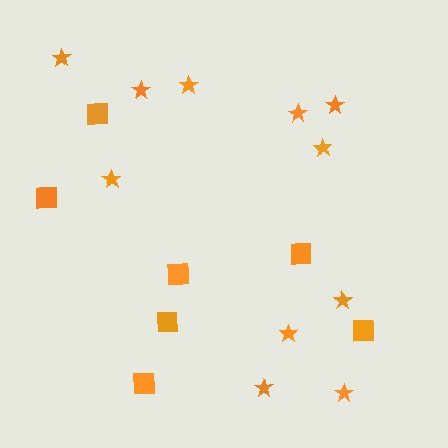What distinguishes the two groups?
There are 2 groups: one group of stars (11) and one group of squares (7).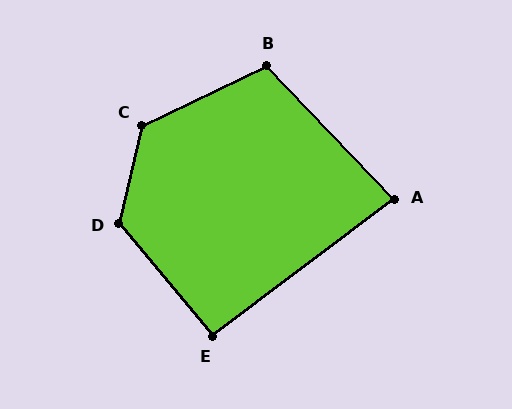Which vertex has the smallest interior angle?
A, at approximately 83 degrees.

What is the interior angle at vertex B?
Approximately 108 degrees (obtuse).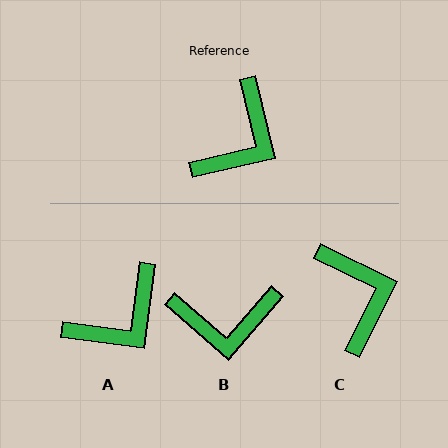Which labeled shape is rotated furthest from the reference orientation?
B, about 54 degrees away.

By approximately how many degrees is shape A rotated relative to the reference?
Approximately 21 degrees clockwise.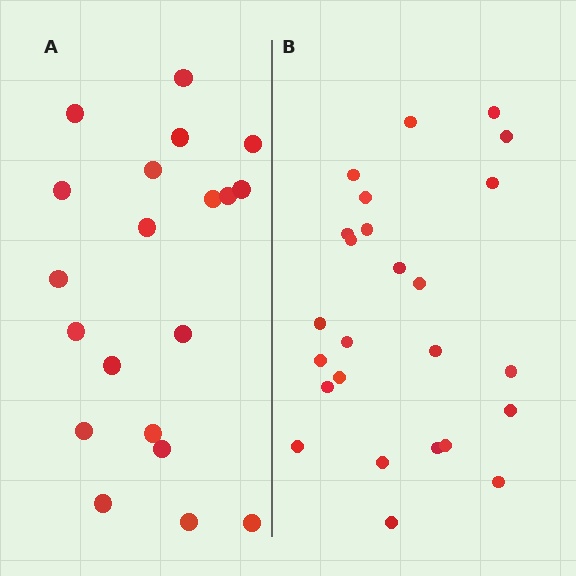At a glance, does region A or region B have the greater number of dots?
Region B (the right region) has more dots.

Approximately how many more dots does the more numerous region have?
Region B has about 5 more dots than region A.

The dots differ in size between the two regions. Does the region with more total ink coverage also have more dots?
No. Region A has more total ink coverage because its dots are larger, but region B actually contains more individual dots. Total area can be misleading — the number of items is what matters here.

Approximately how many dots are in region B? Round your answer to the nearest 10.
About 20 dots. (The exact count is 25, which rounds to 20.)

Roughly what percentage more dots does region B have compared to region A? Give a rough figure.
About 25% more.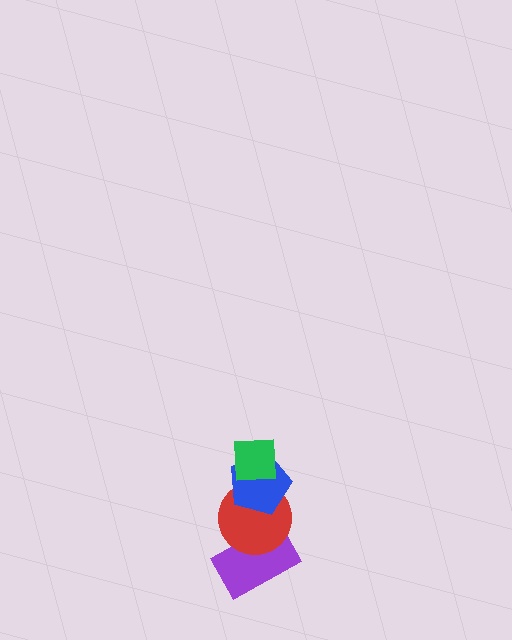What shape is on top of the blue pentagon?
The green square is on top of the blue pentagon.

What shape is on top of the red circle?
The blue pentagon is on top of the red circle.